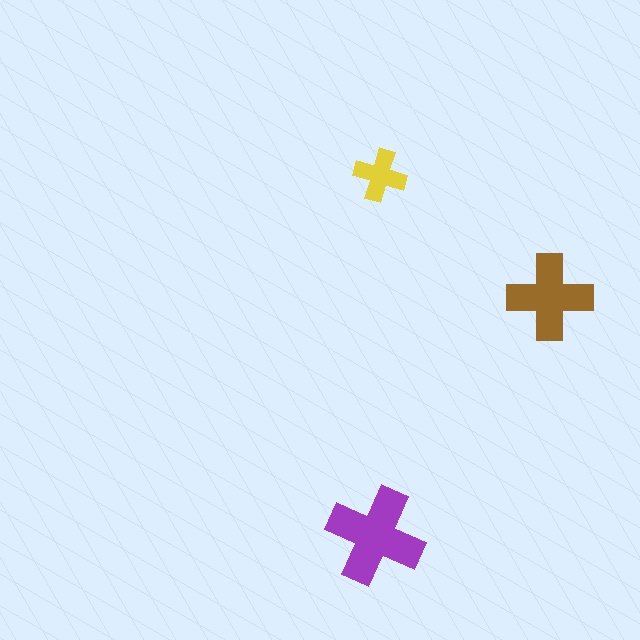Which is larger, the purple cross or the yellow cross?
The purple one.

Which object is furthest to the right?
The brown cross is rightmost.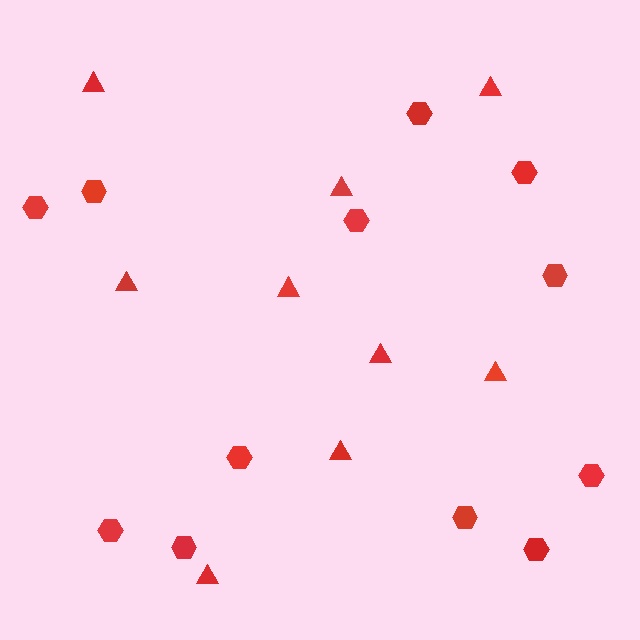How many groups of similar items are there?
There are 2 groups: one group of triangles (9) and one group of hexagons (12).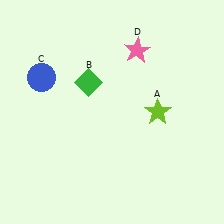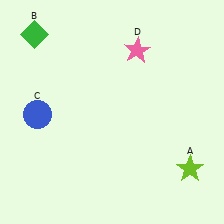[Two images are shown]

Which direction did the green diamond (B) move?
The green diamond (B) moved left.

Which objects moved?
The objects that moved are: the lime star (A), the green diamond (B), the blue circle (C).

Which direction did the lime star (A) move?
The lime star (A) moved down.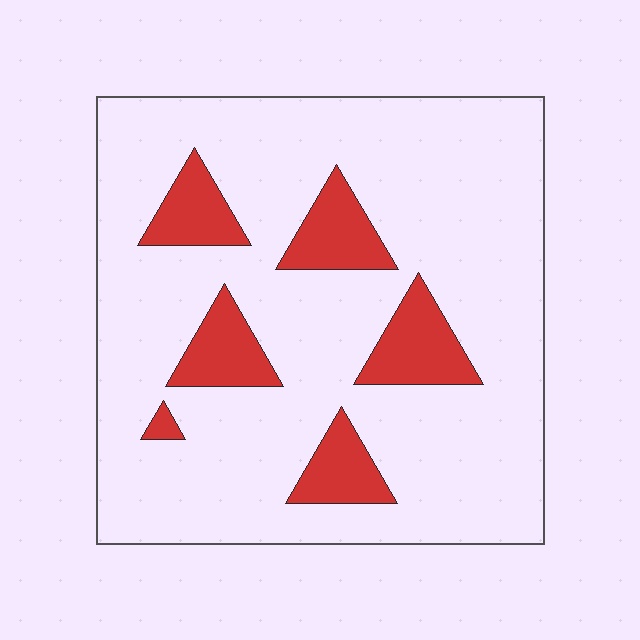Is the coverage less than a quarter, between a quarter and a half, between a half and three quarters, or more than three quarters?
Less than a quarter.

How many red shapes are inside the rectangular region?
6.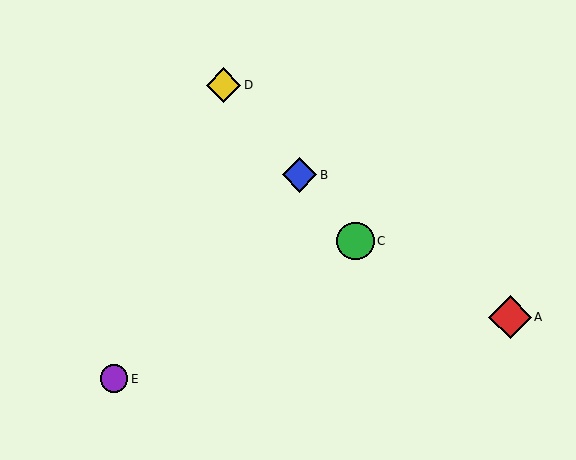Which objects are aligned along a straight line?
Objects B, C, D are aligned along a straight line.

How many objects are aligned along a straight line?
3 objects (B, C, D) are aligned along a straight line.